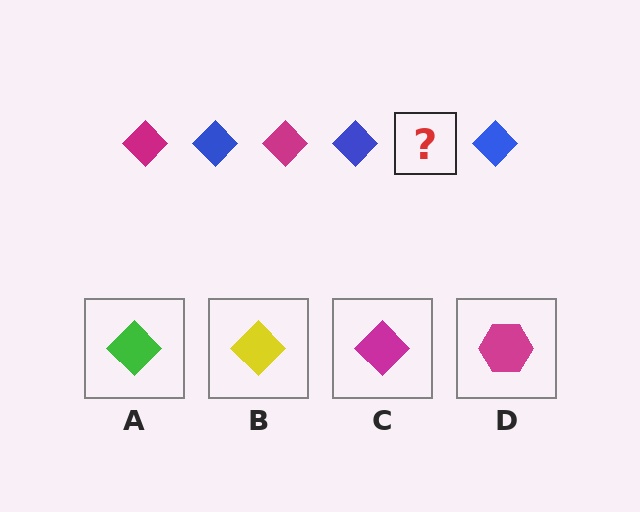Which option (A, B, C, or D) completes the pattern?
C.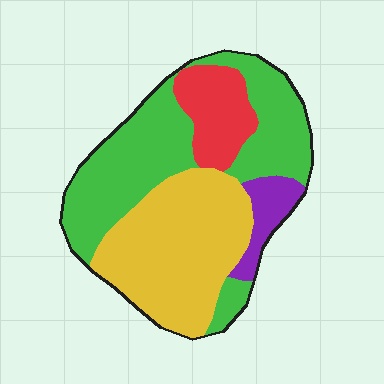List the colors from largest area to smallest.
From largest to smallest: green, yellow, red, purple.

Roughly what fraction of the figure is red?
Red takes up about one eighth (1/8) of the figure.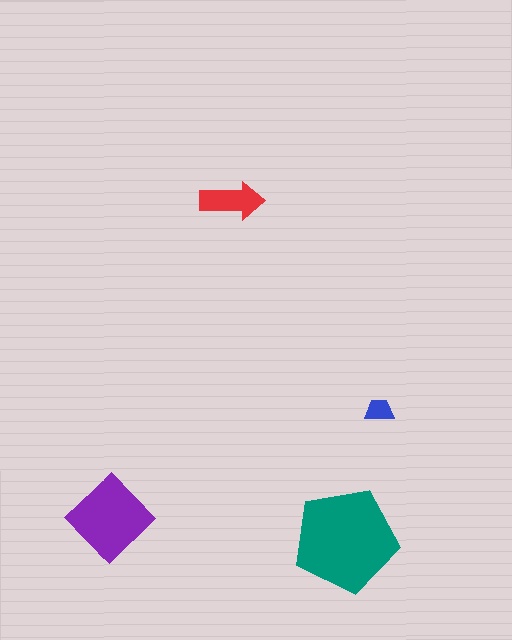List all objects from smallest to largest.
The blue trapezoid, the red arrow, the purple diamond, the teal pentagon.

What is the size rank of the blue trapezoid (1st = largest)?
4th.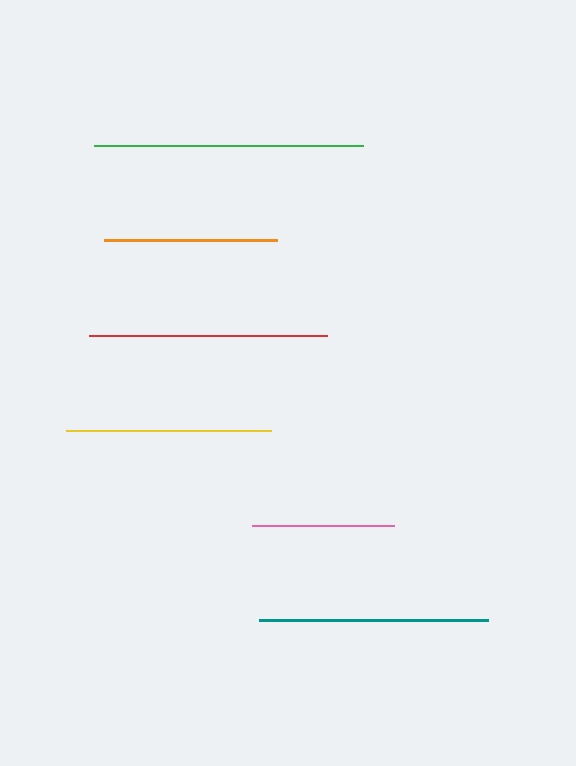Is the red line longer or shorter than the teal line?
The red line is longer than the teal line.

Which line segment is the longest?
The green line is the longest at approximately 270 pixels.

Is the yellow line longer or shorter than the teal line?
The teal line is longer than the yellow line.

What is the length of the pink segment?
The pink segment is approximately 142 pixels long.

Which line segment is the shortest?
The pink line is the shortest at approximately 142 pixels.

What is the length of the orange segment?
The orange segment is approximately 173 pixels long.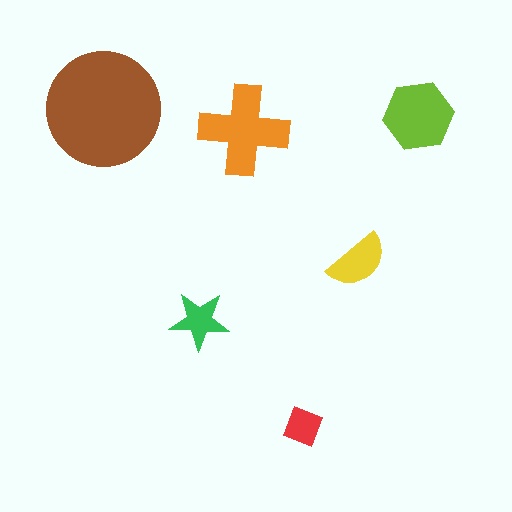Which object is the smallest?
The red square.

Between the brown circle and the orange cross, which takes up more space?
The brown circle.